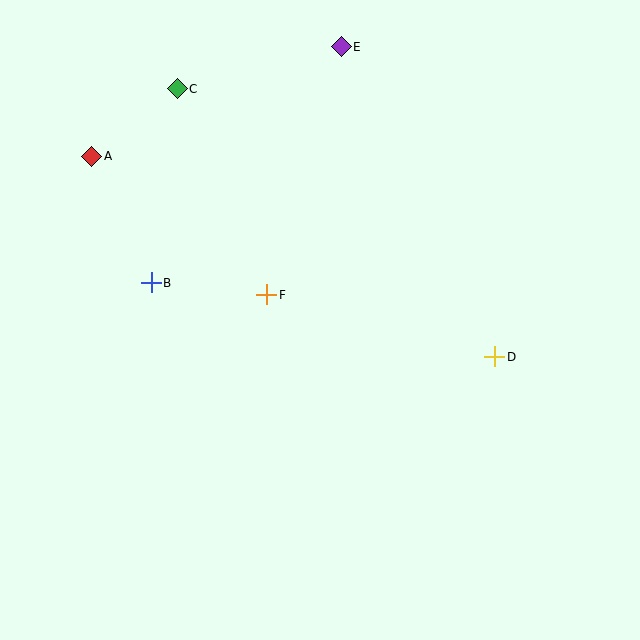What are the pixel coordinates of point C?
Point C is at (177, 89).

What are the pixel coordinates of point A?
Point A is at (92, 156).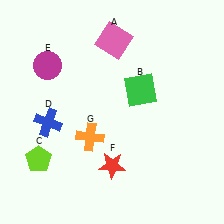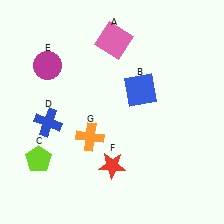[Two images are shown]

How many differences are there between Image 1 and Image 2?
There is 1 difference between the two images.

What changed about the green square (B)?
In Image 1, B is green. In Image 2, it changed to blue.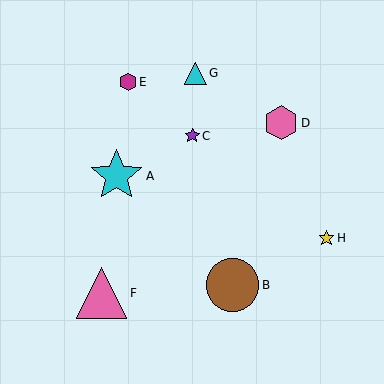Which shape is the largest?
The brown circle (labeled B) is the largest.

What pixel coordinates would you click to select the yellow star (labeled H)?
Click at (327, 238) to select the yellow star H.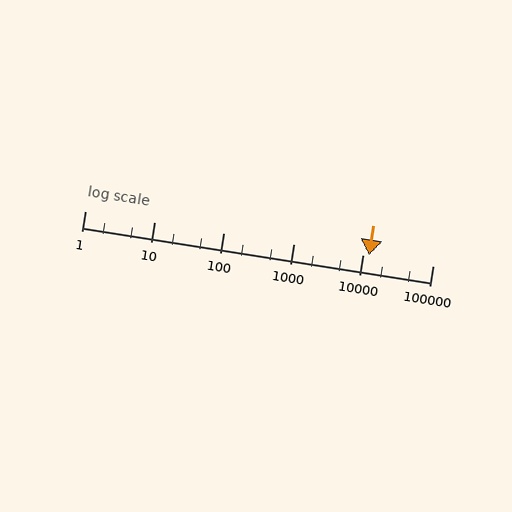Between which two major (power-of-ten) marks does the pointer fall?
The pointer is between 10000 and 100000.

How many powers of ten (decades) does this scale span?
The scale spans 5 decades, from 1 to 100000.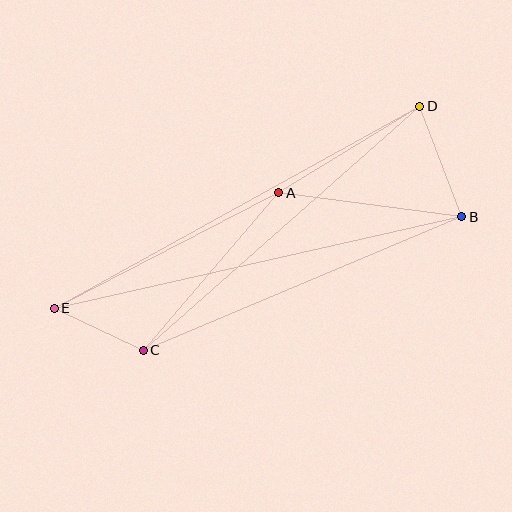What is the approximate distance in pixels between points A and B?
The distance between A and B is approximately 185 pixels.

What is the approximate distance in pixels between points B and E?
The distance between B and E is approximately 418 pixels.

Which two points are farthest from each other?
Points D and E are farthest from each other.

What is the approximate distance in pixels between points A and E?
The distance between A and E is approximately 252 pixels.